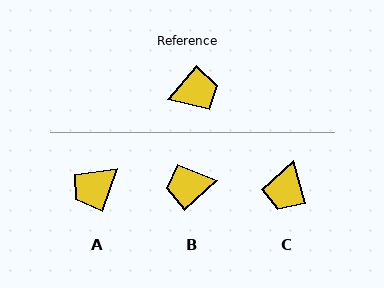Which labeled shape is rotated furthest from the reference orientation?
B, about 172 degrees away.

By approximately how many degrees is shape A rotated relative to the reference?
Approximately 160 degrees clockwise.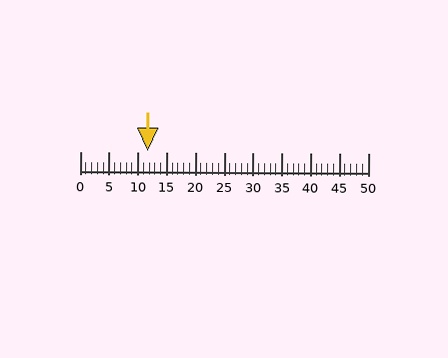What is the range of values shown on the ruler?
The ruler shows values from 0 to 50.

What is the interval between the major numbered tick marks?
The major tick marks are spaced 5 units apart.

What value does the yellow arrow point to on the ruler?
The yellow arrow points to approximately 12.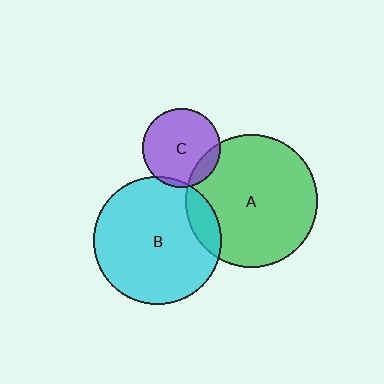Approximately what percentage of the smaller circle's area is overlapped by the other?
Approximately 15%.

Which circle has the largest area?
Circle A (green).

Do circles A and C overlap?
Yes.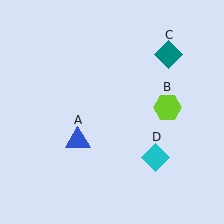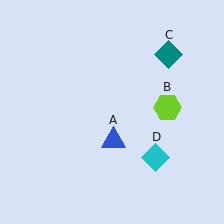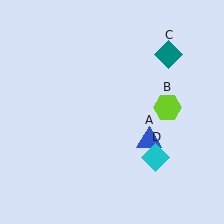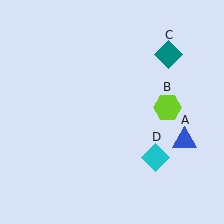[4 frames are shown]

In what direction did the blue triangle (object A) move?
The blue triangle (object A) moved right.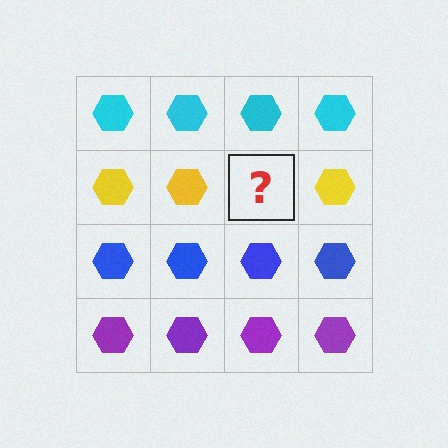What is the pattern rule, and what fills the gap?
The rule is that each row has a consistent color. The gap should be filled with a yellow hexagon.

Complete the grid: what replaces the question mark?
The question mark should be replaced with a yellow hexagon.